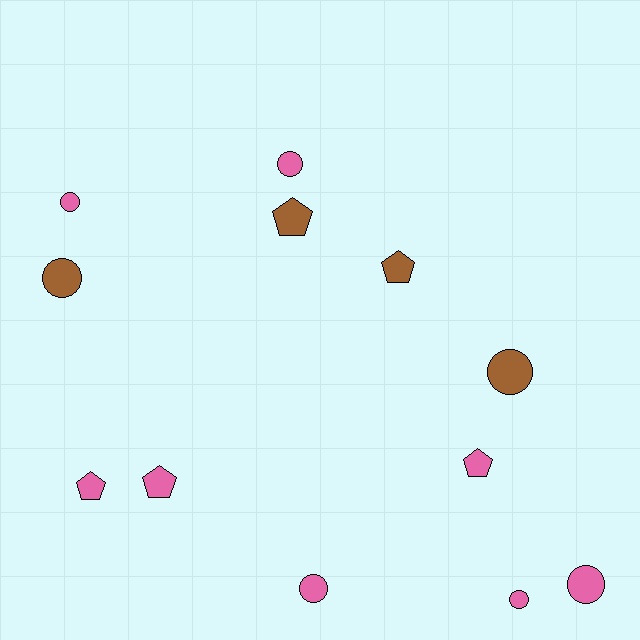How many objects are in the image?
There are 12 objects.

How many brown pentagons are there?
There are 2 brown pentagons.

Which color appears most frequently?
Pink, with 8 objects.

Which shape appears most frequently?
Circle, with 7 objects.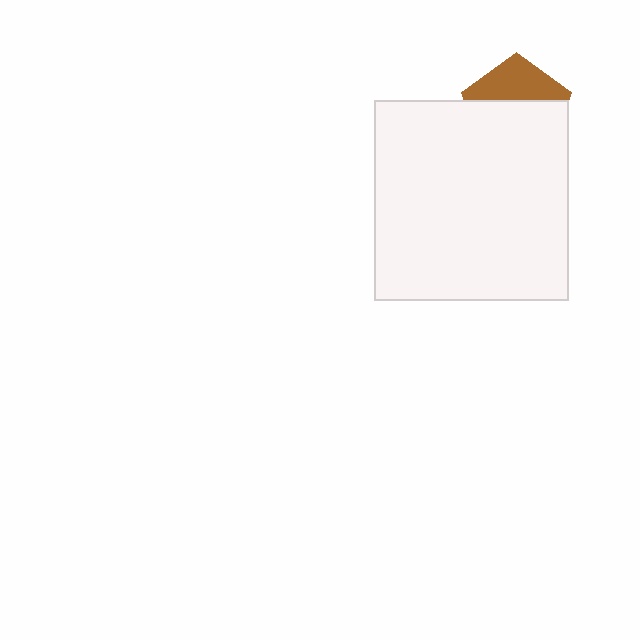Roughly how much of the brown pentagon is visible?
A small part of it is visible (roughly 37%).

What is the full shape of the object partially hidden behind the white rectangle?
The partially hidden object is a brown pentagon.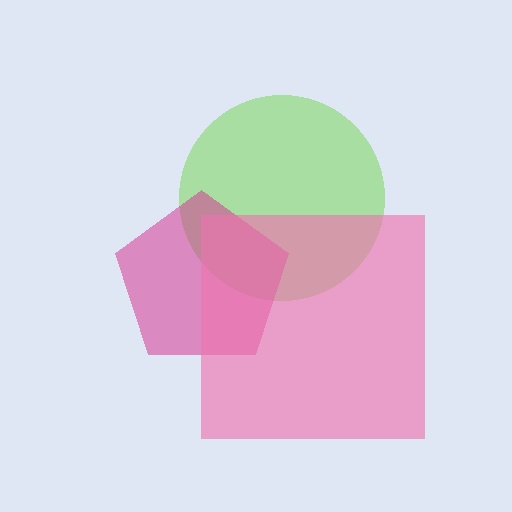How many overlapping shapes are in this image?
There are 3 overlapping shapes in the image.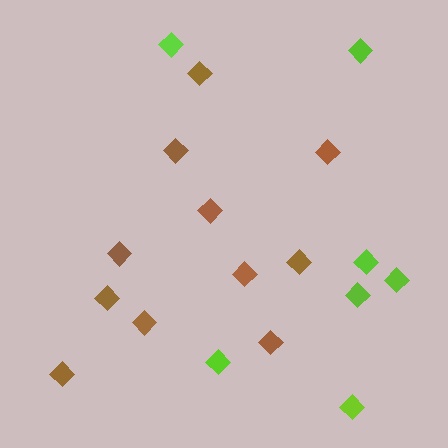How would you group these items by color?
There are 2 groups: one group of brown diamonds (11) and one group of lime diamonds (7).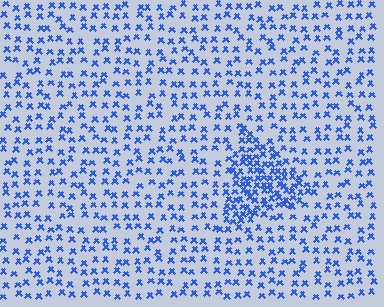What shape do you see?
I see a triangle.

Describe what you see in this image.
The image contains small blue elements arranged at two different densities. A triangle-shaped region is visible where the elements are more densely packed than the surrounding area.